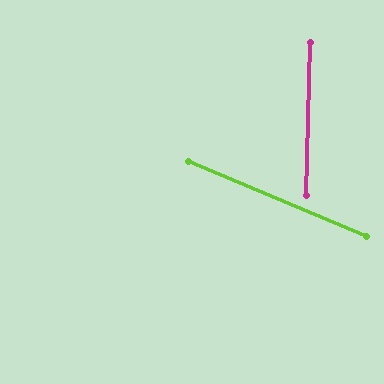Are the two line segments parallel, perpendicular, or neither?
Neither parallel nor perpendicular — they differ by about 69°.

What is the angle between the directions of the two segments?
Approximately 69 degrees.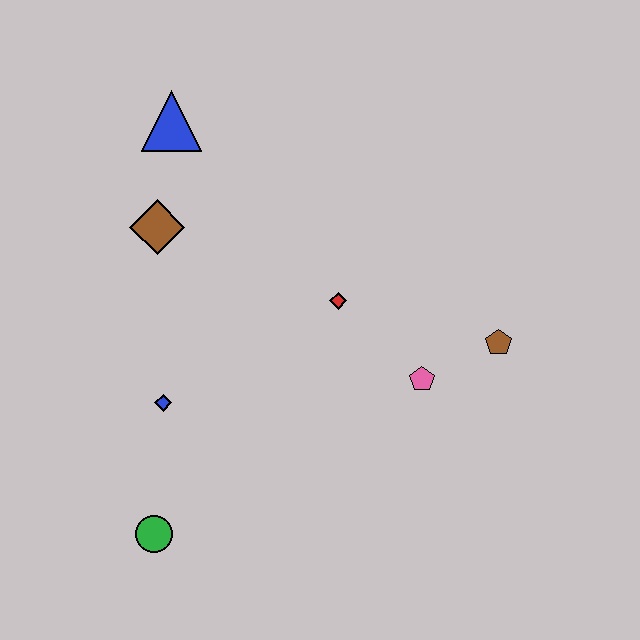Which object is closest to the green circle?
The blue diamond is closest to the green circle.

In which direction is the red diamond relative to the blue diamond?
The red diamond is to the right of the blue diamond.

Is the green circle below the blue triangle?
Yes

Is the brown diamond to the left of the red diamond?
Yes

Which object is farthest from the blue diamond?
The brown pentagon is farthest from the blue diamond.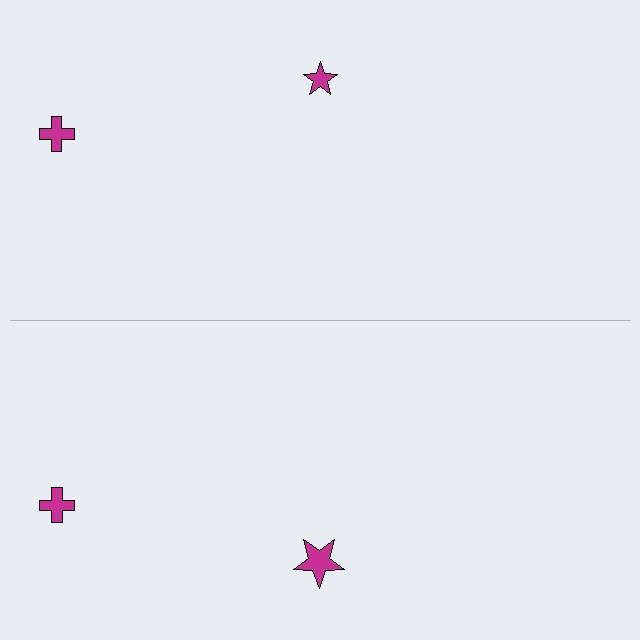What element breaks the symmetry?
The magenta star on the bottom side has a different size than its mirror counterpart.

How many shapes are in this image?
There are 4 shapes in this image.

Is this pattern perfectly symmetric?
No, the pattern is not perfectly symmetric. The magenta star on the bottom side has a different size than its mirror counterpart.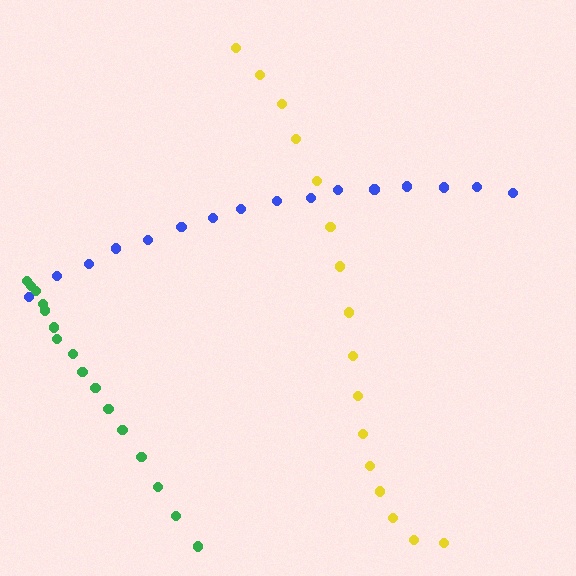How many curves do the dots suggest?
There are 3 distinct paths.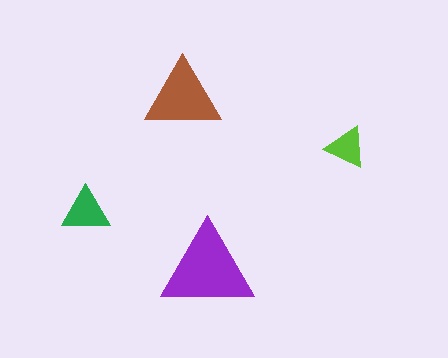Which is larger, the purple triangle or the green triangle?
The purple one.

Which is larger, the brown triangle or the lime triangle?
The brown one.